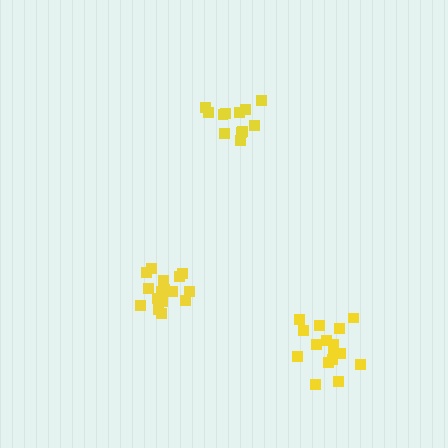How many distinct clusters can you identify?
There are 3 distinct clusters.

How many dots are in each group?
Group 1: 17 dots, Group 2: 12 dots, Group 3: 16 dots (45 total).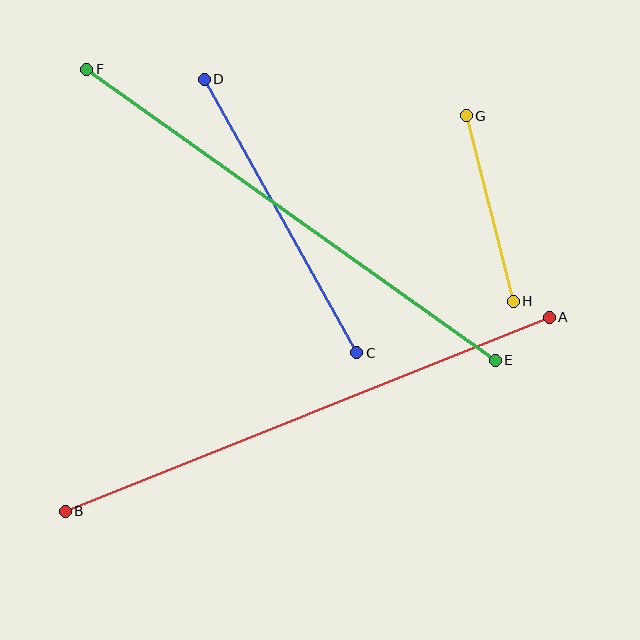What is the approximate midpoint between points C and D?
The midpoint is at approximately (281, 216) pixels.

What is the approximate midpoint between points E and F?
The midpoint is at approximately (291, 215) pixels.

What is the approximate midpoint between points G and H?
The midpoint is at approximately (490, 208) pixels.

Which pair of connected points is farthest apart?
Points A and B are farthest apart.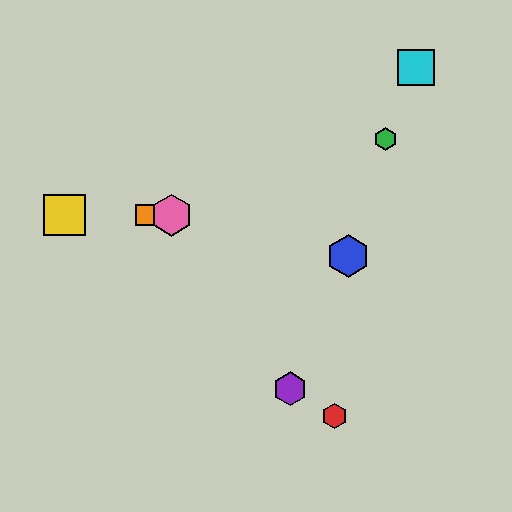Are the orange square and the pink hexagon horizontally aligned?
Yes, both are at y≈215.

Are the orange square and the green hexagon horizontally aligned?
No, the orange square is at y≈215 and the green hexagon is at y≈139.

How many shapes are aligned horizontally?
3 shapes (the yellow square, the orange square, the pink hexagon) are aligned horizontally.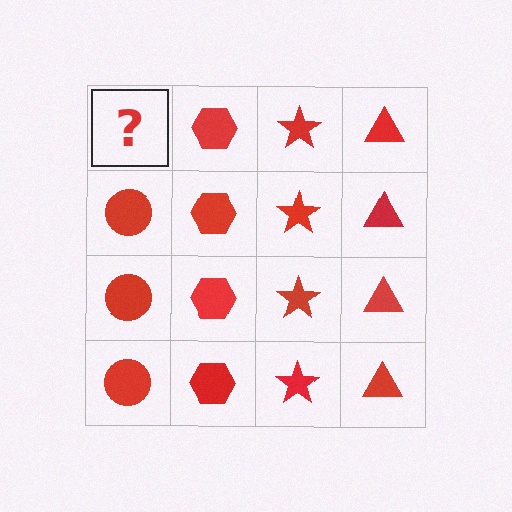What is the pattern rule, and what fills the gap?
The rule is that each column has a consistent shape. The gap should be filled with a red circle.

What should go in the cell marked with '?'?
The missing cell should contain a red circle.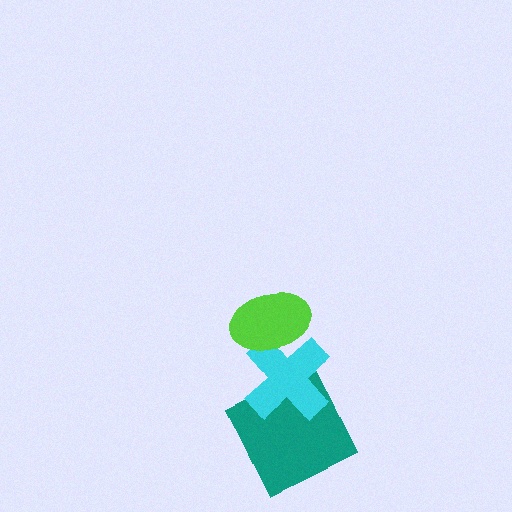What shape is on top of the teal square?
The cyan cross is on top of the teal square.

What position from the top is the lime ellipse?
The lime ellipse is 1st from the top.